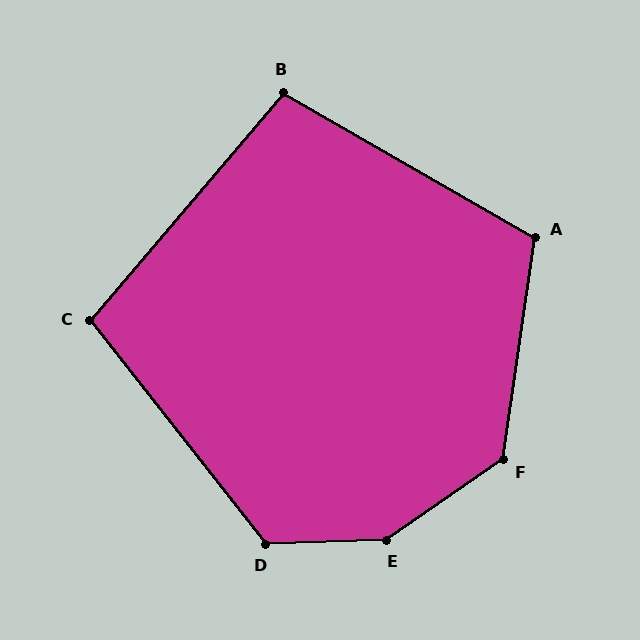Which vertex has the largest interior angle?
E, at approximately 147 degrees.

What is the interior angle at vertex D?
Approximately 127 degrees (obtuse).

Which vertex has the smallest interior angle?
B, at approximately 100 degrees.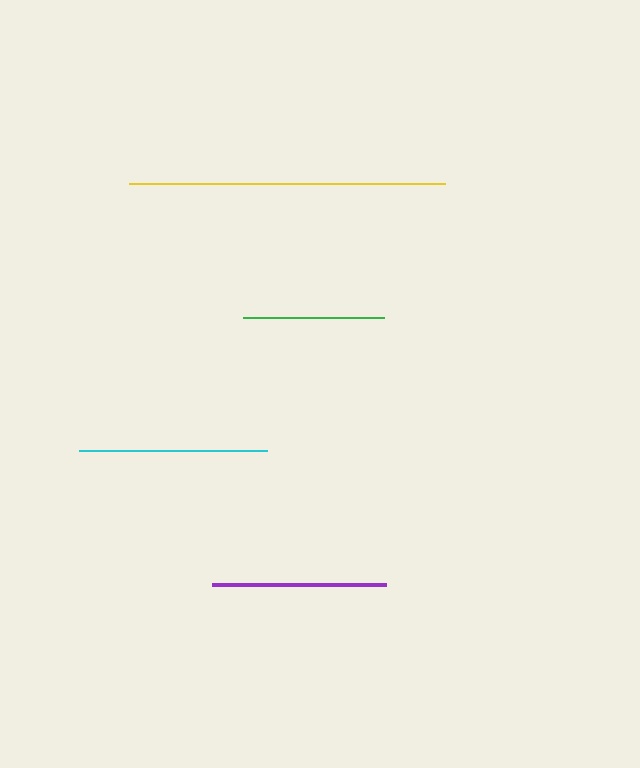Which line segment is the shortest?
The green line is the shortest at approximately 140 pixels.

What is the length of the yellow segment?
The yellow segment is approximately 317 pixels long.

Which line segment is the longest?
The yellow line is the longest at approximately 317 pixels.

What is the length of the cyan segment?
The cyan segment is approximately 189 pixels long.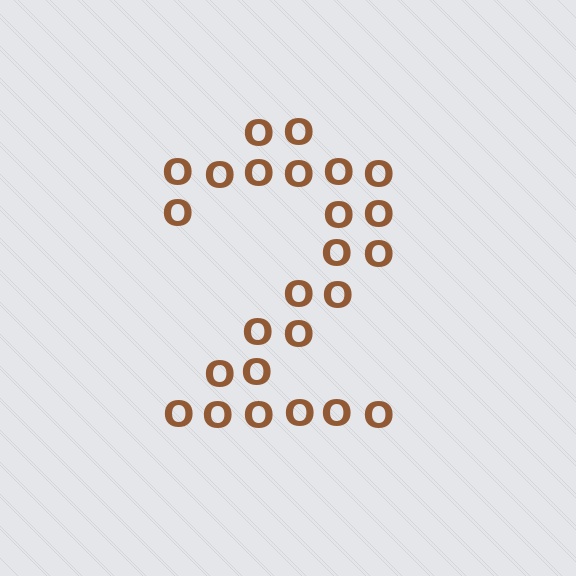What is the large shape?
The large shape is the digit 2.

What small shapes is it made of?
It is made of small letter O's.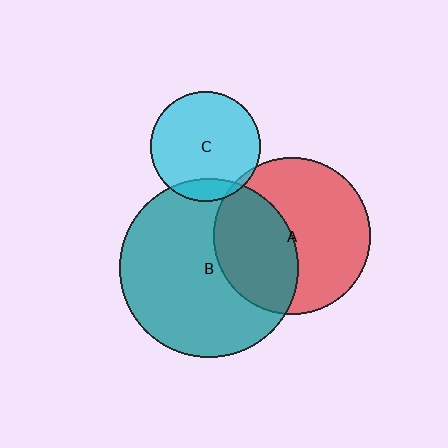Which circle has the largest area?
Circle B (teal).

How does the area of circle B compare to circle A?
Approximately 1.3 times.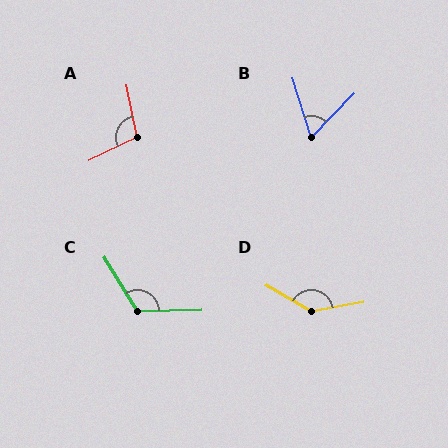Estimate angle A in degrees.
Approximately 104 degrees.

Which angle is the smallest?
B, at approximately 63 degrees.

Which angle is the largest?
D, at approximately 139 degrees.